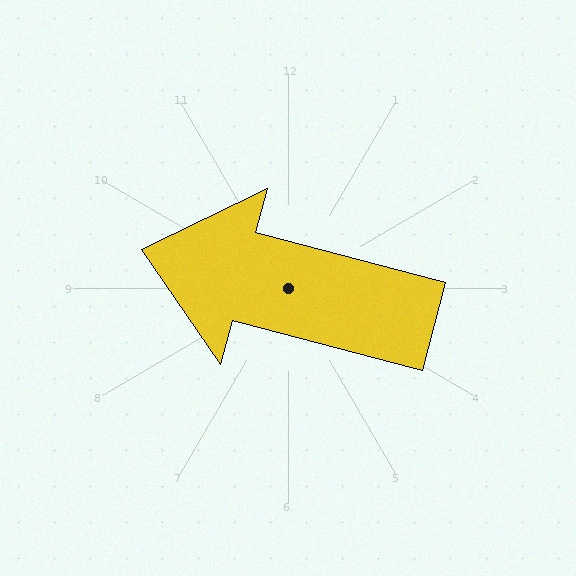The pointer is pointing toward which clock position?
Roughly 9 o'clock.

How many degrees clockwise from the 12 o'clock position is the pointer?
Approximately 285 degrees.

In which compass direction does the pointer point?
West.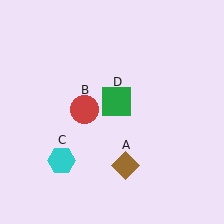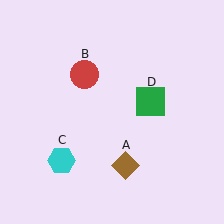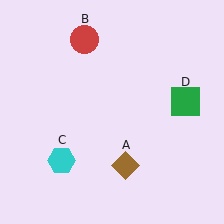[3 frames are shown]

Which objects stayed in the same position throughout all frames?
Brown diamond (object A) and cyan hexagon (object C) remained stationary.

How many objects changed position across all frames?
2 objects changed position: red circle (object B), green square (object D).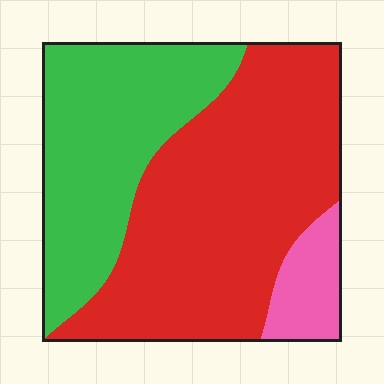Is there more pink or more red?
Red.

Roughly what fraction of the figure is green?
Green covers 36% of the figure.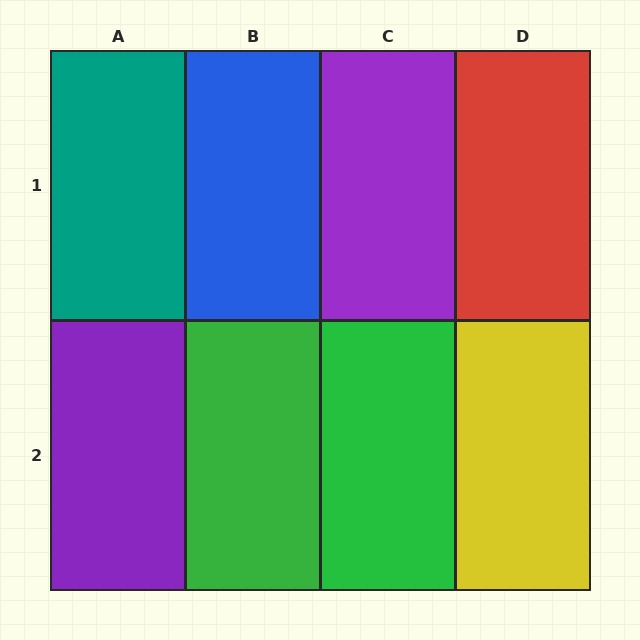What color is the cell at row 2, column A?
Purple.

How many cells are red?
1 cell is red.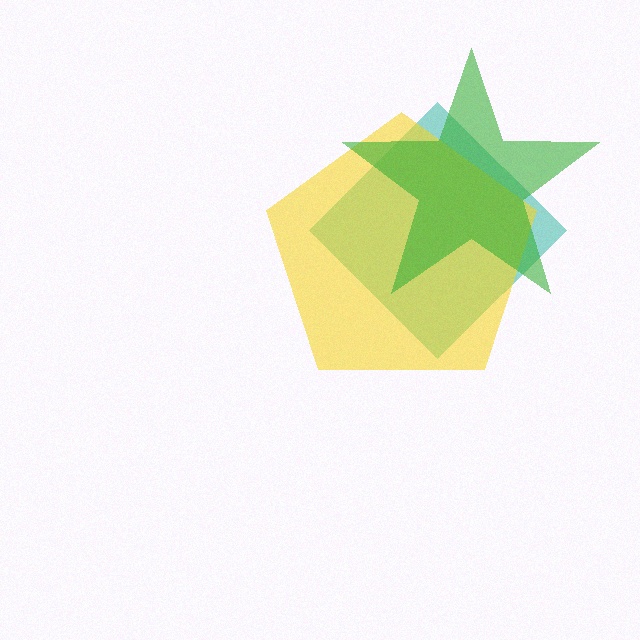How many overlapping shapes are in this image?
There are 3 overlapping shapes in the image.